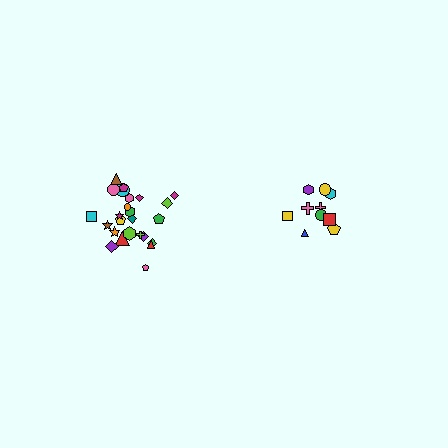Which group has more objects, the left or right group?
The left group.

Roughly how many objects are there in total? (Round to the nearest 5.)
Roughly 35 objects in total.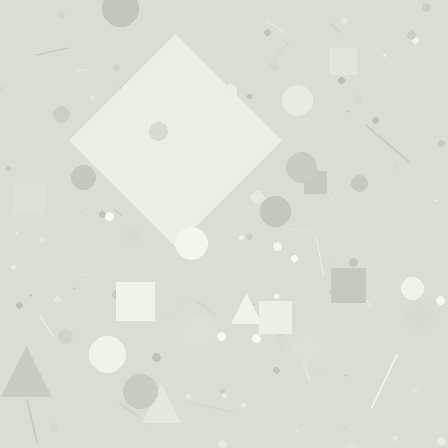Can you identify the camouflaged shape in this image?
The camouflaged shape is a diamond.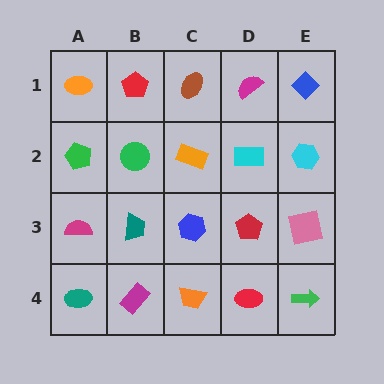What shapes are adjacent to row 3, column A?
A green pentagon (row 2, column A), a teal ellipse (row 4, column A), a teal trapezoid (row 3, column B).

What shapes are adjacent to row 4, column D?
A red pentagon (row 3, column D), an orange trapezoid (row 4, column C), a green arrow (row 4, column E).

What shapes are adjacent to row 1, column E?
A cyan hexagon (row 2, column E), a magenta semicircle (row 1, column D).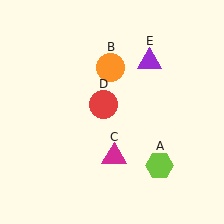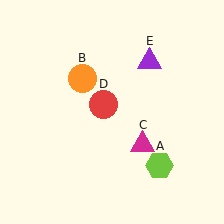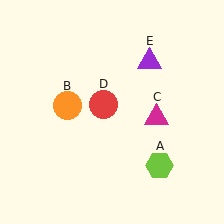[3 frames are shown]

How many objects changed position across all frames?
2 objects changed position: orange circle (object B), magenta triangle (object C).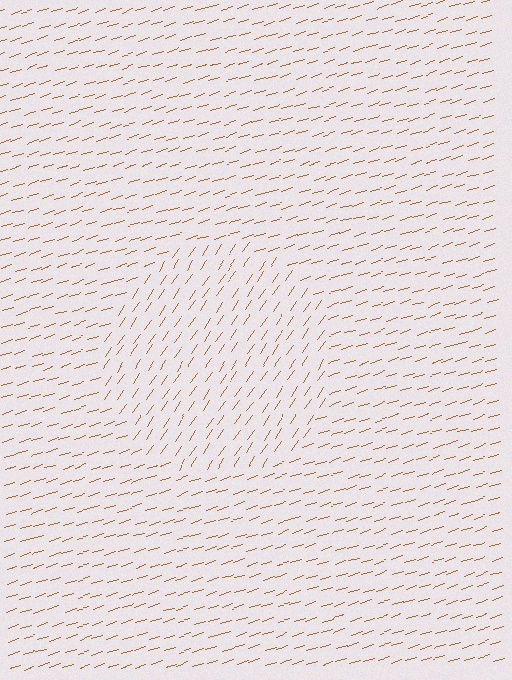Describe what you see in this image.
The image is filled with small brown line segments. A circle region in the image has lines oriented differently from the surrounding lines, creating a visible texture boundary.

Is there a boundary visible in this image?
Yes, there is a texture boundary formed by a change in line orientation.